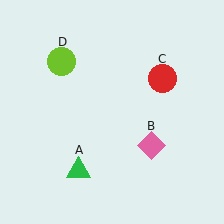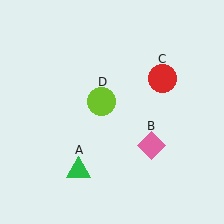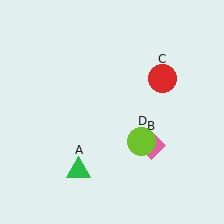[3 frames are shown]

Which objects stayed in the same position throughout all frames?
Green triangle (object A) and pink diamond (object B) and red circle (object C) remained stationary.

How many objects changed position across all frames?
1 object changed position: lime circle (object D).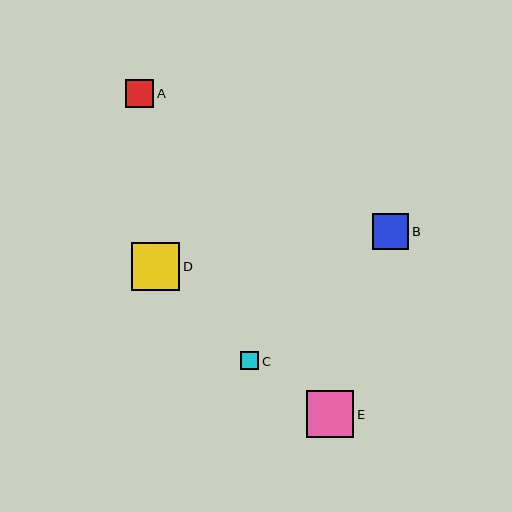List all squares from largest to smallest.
From largest to smallest: D, E, B, A, C.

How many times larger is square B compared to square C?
Square B is approximately 2.1 times the size of square C.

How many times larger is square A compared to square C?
Square A is approximately 1.6 times the size of square C.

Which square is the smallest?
Square C is the smallest with a size of approximately 18 pixels.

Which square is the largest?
Square D is the largest with a size of approximately 48 pixels.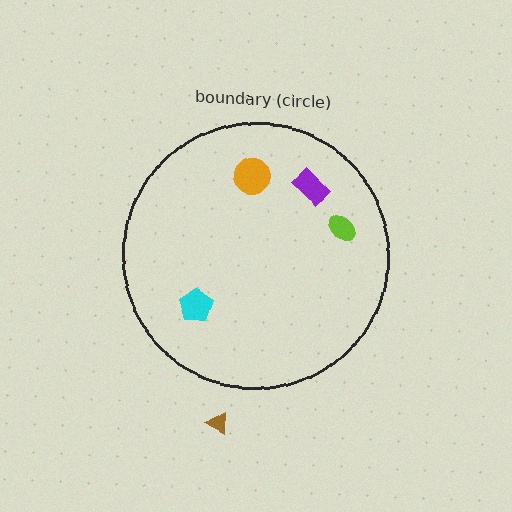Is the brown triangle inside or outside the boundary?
Outside.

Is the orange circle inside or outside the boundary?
Inside.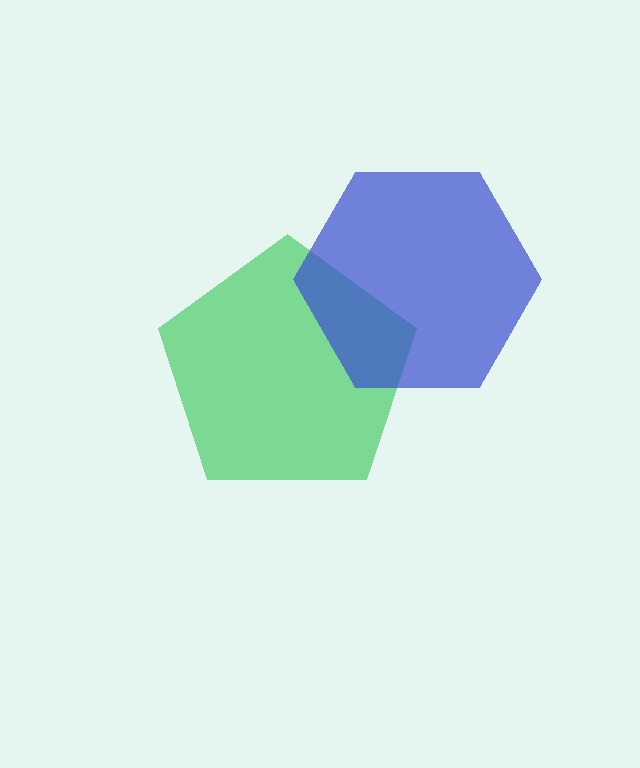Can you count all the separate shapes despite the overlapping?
Yes, there are 2 separate shapes.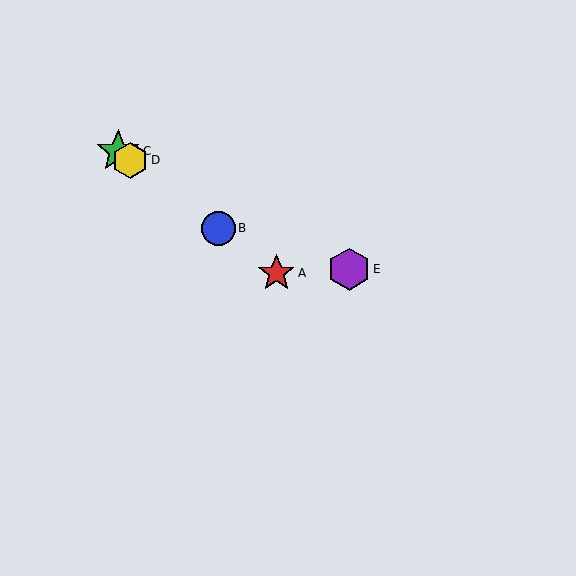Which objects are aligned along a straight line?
Objects A, B, C, D are aligned along a straight line.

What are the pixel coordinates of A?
Object A is at (276, 273).